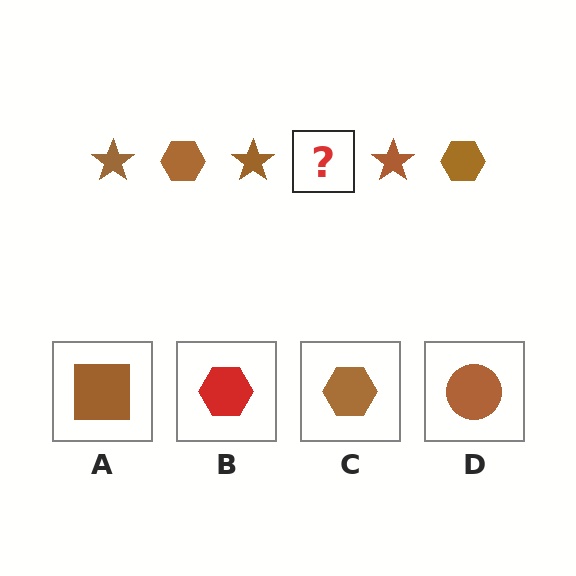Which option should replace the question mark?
Option C.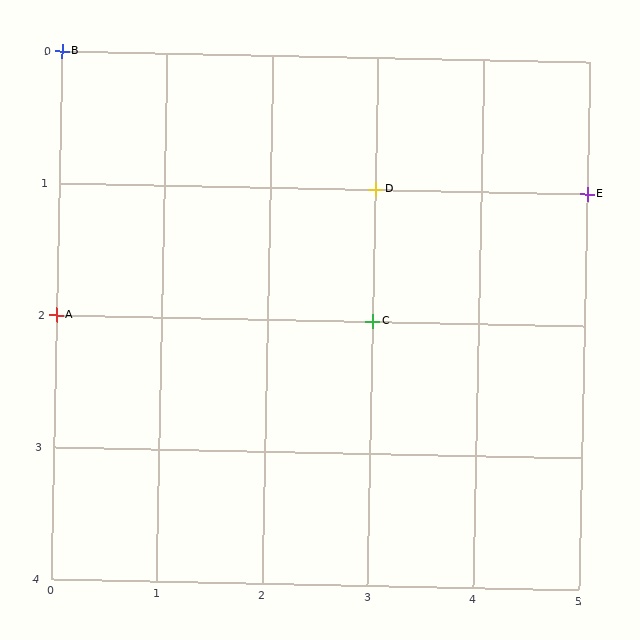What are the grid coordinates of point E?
Point E is at grid coordinates (5, 1).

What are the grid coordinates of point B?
Point B is at grid coordinates (0, 0).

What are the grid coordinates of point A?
Point A is at grid coordinates (0, 2).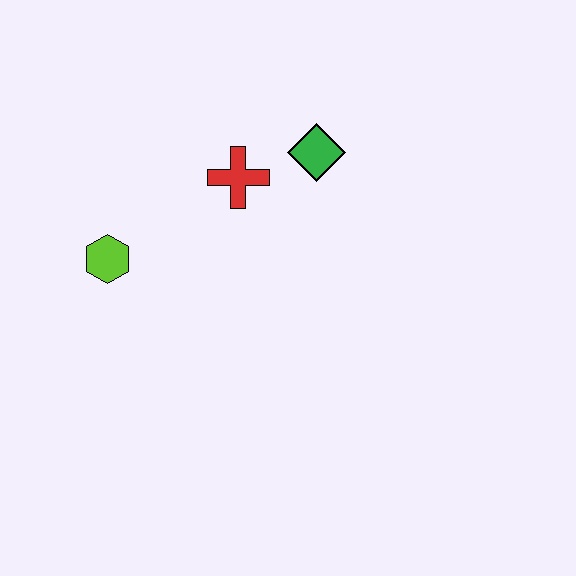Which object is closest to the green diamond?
The red cross is closest to the green diamond.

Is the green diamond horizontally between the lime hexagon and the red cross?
No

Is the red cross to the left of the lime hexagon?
No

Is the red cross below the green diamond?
Yes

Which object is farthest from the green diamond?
The lime hexagon is farthest from the green diamond.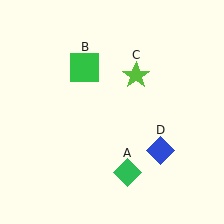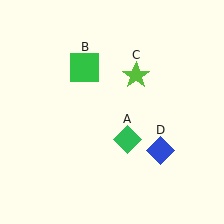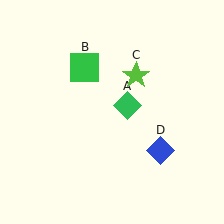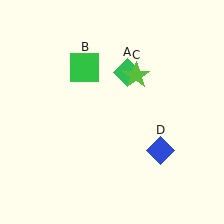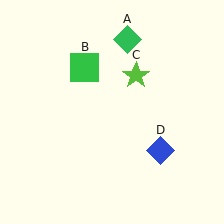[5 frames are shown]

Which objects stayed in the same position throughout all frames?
Green square (object B) and lime star (object C) and blue diamond (object D) remained stationary.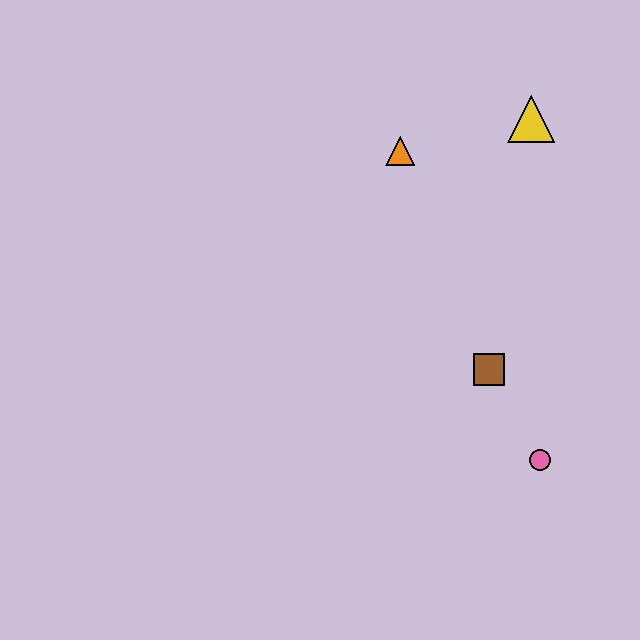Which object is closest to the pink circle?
The brown square is closest to the pink circle.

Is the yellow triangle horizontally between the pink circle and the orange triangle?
Yes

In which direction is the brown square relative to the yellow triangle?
The brown square is below the yellow triangle.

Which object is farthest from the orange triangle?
The pink circle is farthest from the orange triangle.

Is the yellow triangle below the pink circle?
No